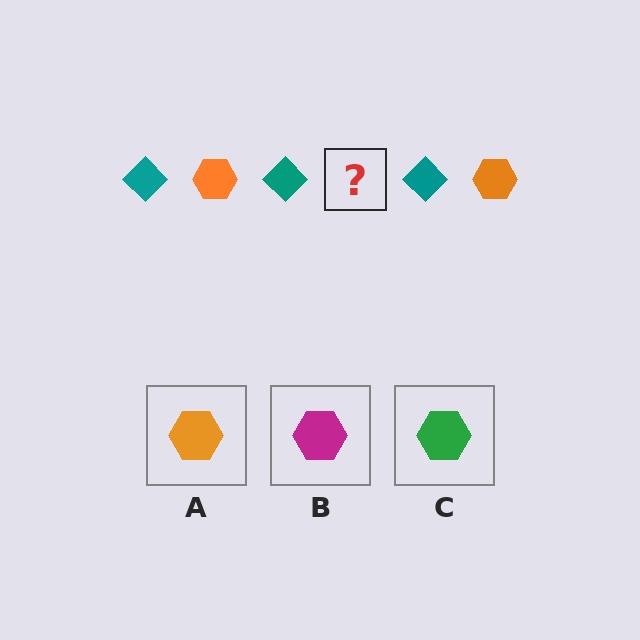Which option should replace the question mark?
Option A.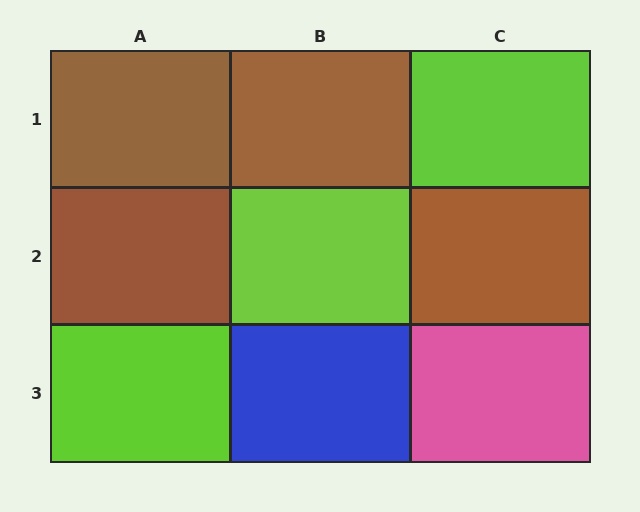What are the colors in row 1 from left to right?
Brown, brown, lime.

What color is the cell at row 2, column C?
Brown.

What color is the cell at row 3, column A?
Lime.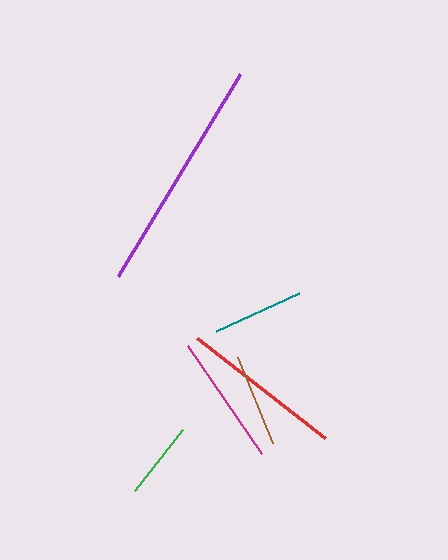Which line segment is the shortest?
The green line is the shortest at approximately 78 pixels.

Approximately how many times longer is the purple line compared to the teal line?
The purple line is approximately 2.6 times the length of the teal line.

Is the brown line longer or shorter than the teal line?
The brown line is longer than the teal line.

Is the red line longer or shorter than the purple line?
The purple line is longer than the red line.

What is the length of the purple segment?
The purple segment is approximately 236 pixels long.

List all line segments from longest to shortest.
From longest to shortest: purple, red, magenta, brown, teal, green.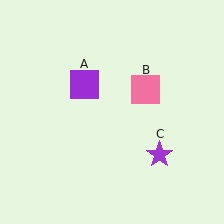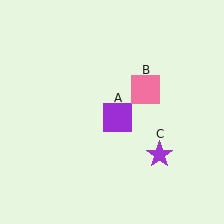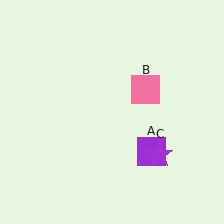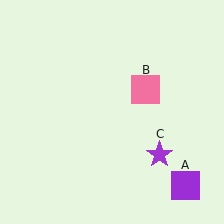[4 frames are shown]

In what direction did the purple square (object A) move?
The purple square (object A) moved down and to the right.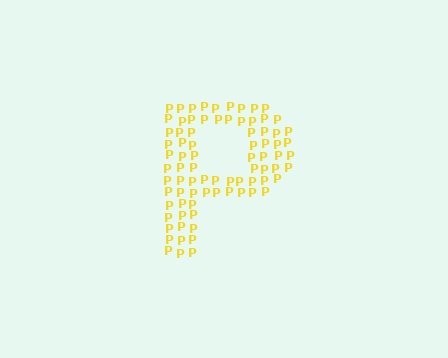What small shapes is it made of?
It is made of small letter P's.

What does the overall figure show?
The overall figure shows the letter P.